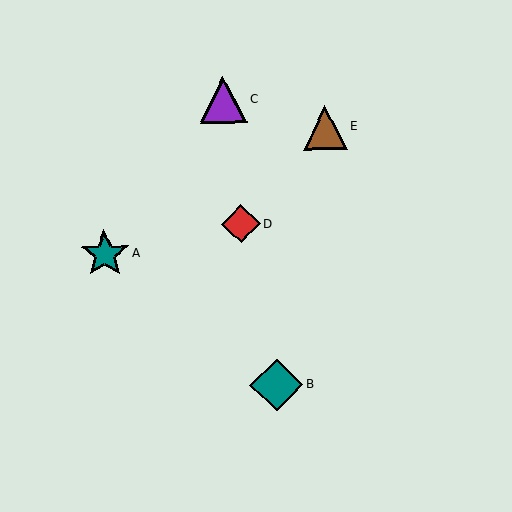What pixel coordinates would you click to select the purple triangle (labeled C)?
Click at (223, 100) to select the purple triangle C.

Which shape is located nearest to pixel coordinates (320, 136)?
The brown triangle (labeled E) at (325, 128) is nearest to that location.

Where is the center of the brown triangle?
The center of the brown triangle is at (325, 128).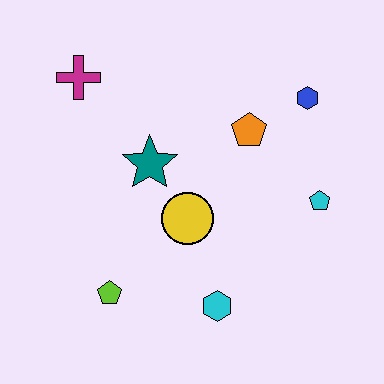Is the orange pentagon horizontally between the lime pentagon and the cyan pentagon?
Yes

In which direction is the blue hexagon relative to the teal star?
The blue hexagon is to the right of the teal star.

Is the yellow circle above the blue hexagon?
No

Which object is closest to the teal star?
The yellow circle is closest to the teal star.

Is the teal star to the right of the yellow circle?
No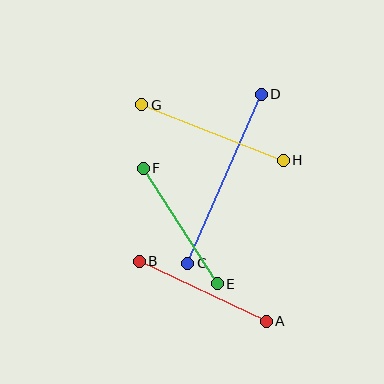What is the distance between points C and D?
The distance is approximately 185 pixels.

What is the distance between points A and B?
The distance is approximately 140 pixels.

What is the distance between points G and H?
The distance is approximately 152 pixels.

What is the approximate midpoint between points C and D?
The midpoint is at approximately (224, 179) pixels.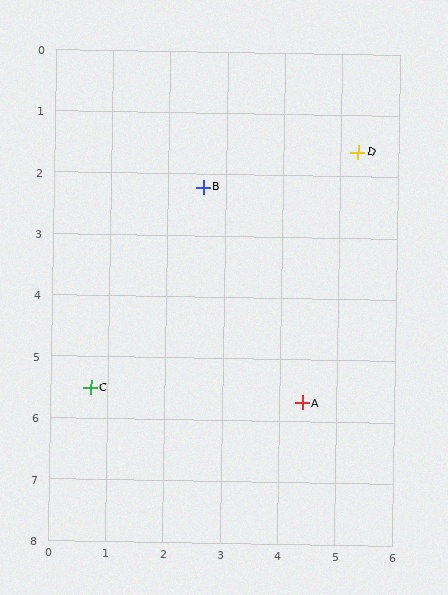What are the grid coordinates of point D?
Point D is at approximately (5.3, 1.6).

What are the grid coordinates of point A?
Point A is at approximately (4.4, 5.7).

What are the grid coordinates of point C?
Point C is at approximately (0.7, 5.5).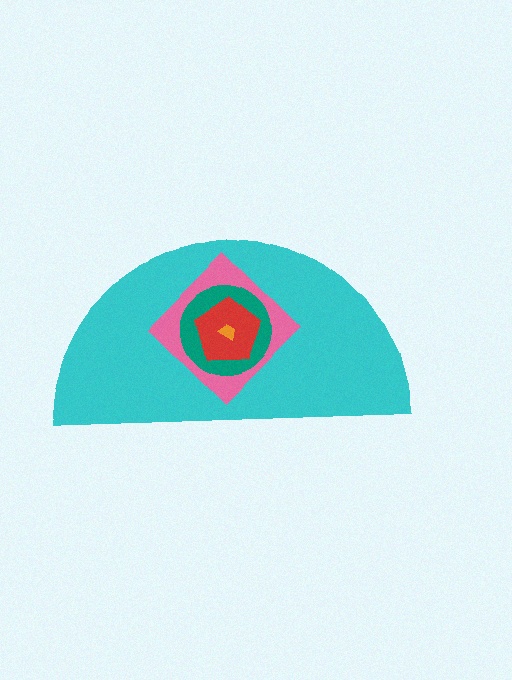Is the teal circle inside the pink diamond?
Yes.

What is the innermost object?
The orange trapezoid.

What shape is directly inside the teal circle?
The red pentagon.